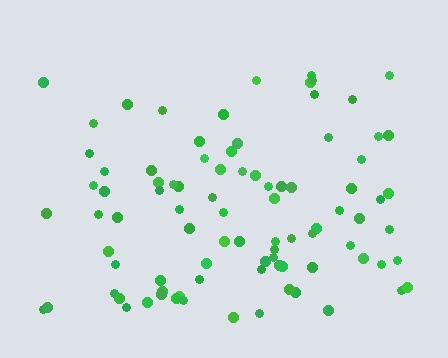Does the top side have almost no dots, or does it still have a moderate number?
Still a moderate number, just noticeably fewer than the bottom.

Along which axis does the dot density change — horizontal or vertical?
Vertical.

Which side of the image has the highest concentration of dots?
The bottom.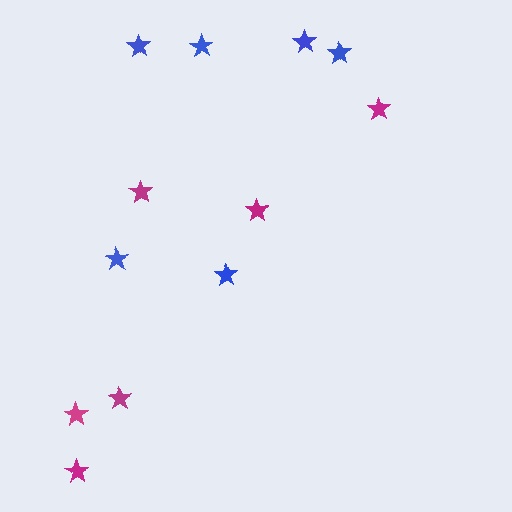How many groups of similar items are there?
There are 2 groups: one group of magenta stars (6) and one group of blue stars (6).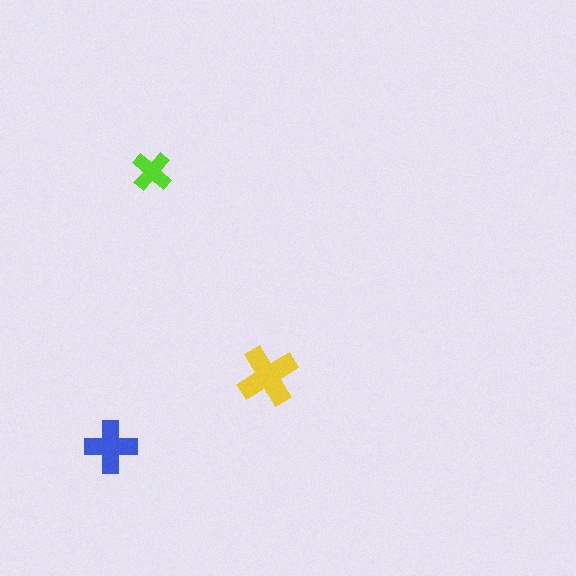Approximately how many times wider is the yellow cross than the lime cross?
About 1.5 times wider.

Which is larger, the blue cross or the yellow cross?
The yellow one.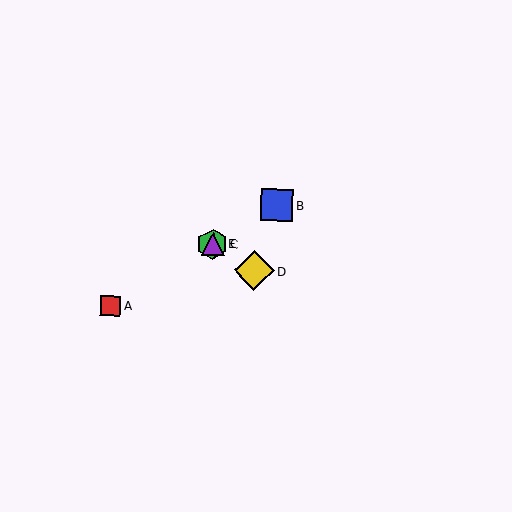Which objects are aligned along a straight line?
Objects A, B, C, E are aligned along a straight line.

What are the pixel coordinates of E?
Object E is at (213, 244).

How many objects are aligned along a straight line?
4 objects (A, B, C, E) are aligned along a straight line.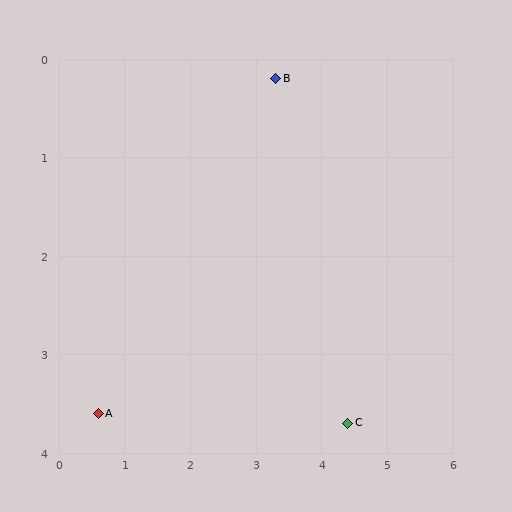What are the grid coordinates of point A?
Point A is at approximately (0.6, 3.6).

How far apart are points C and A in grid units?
Points C and A are about 3.8 grid units apart.